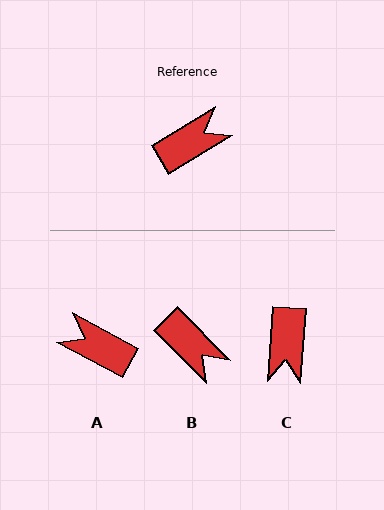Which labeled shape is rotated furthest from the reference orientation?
C, about 125 degrees away.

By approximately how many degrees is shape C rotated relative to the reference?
Approximately 125 degrees clockwise.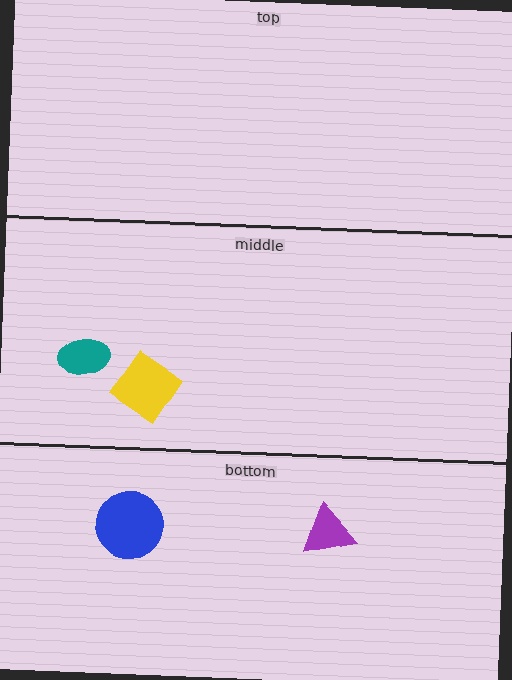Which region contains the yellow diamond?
The middle region.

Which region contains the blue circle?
The bottom region.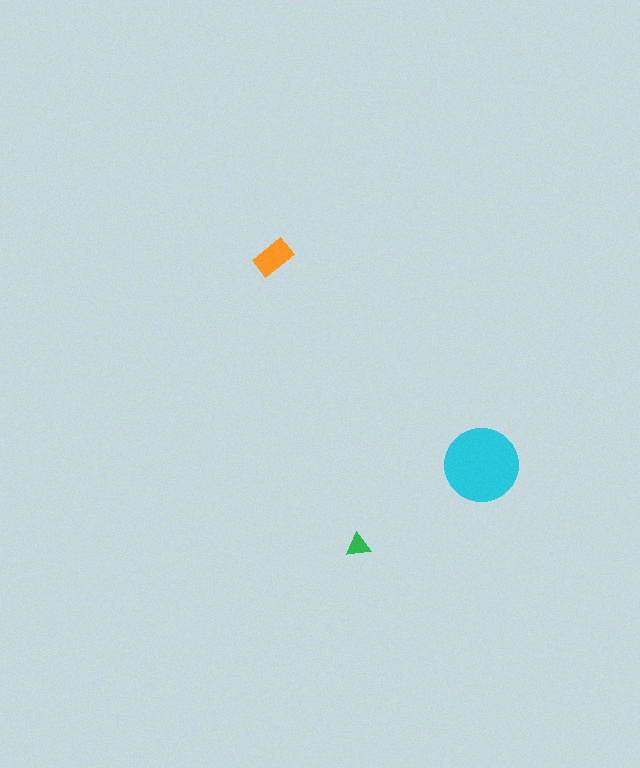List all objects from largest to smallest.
The cyan circle, the orange rectangle, the green triangle.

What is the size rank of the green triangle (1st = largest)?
3rd.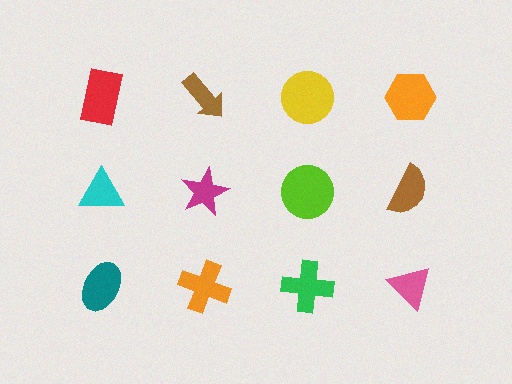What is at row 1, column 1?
A red rectangle.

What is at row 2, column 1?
A cyan triangle.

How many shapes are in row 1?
4 shapes.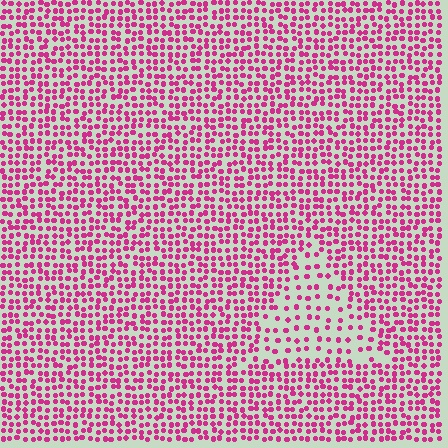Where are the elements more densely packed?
The elements are more densely packed outside the triangle boundary.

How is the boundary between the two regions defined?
The boundary is defined by a change in element density (approximately 2.1x ratio). All elements are the same color, size, and shape.